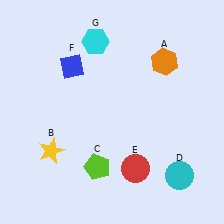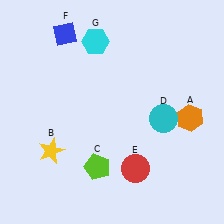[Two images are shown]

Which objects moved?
The objects that moved are: the orange hexagon (A), the cyan circle (D), the blue diamond (F).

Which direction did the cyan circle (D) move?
The cyan circle (D) moved up.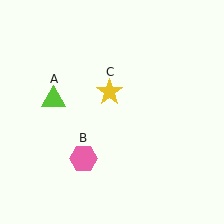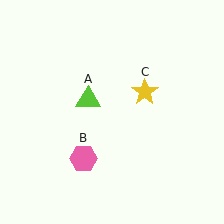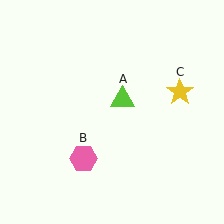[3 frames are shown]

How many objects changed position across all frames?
2 objects changed position: lime triangle (object A), yellow star (object C).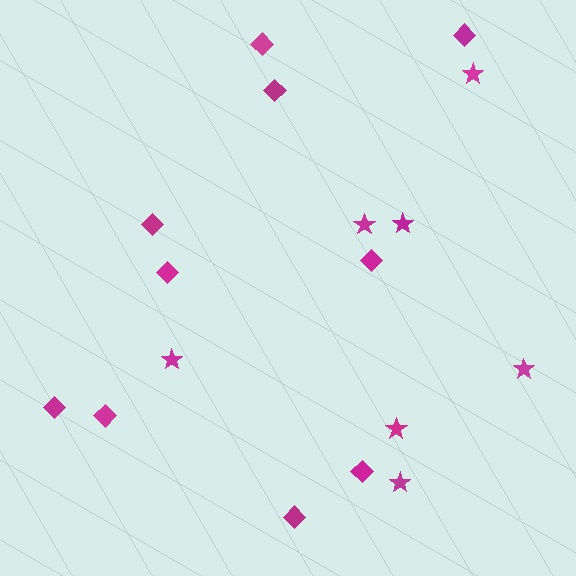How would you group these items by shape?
There are 2 groups: one group of stars (7) and one group of diamonds (10).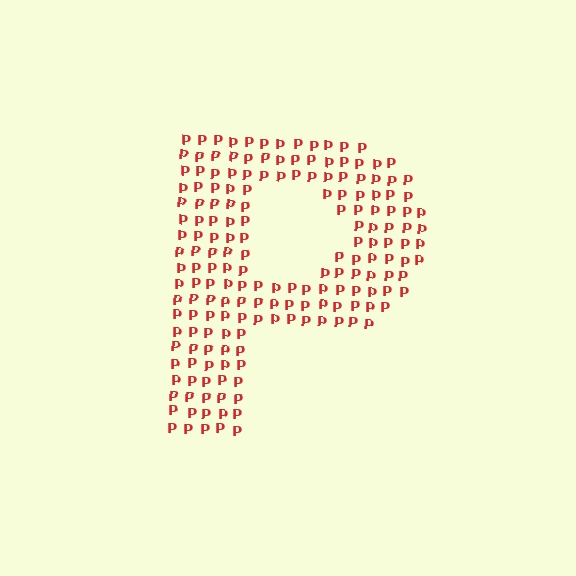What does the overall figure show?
The overall figure shows the letter P.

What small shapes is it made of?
It is made of small letter P's.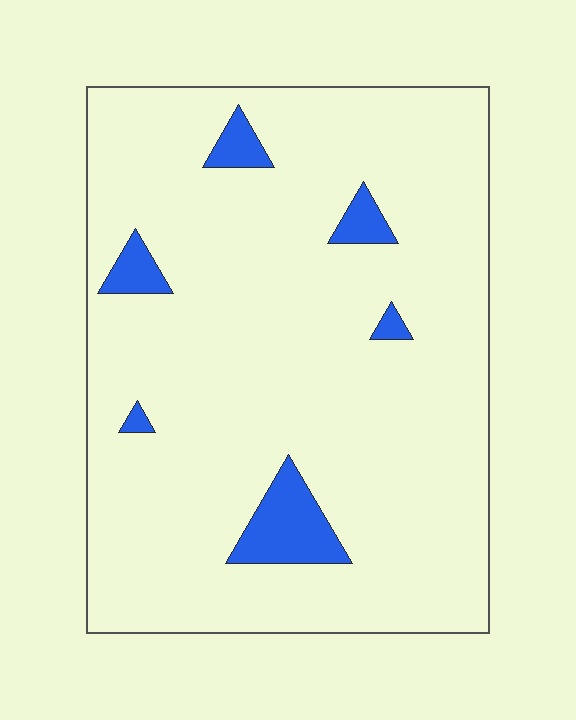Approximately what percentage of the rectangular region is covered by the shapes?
Approximately 5%.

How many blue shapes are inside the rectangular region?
6.